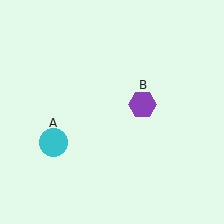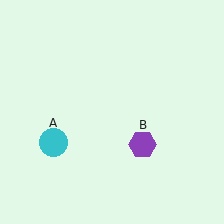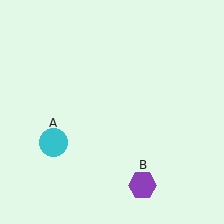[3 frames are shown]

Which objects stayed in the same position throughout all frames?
Cyan circle (object A) remained stationary.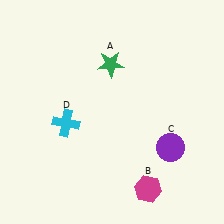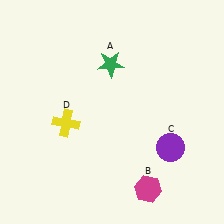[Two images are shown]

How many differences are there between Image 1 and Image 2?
There is 1 difference between the two images.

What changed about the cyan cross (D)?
In Image 1, D is cyan. In Image 2, it changed to yellow.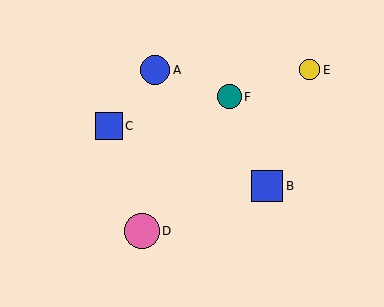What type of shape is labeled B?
Shape B is a blue square.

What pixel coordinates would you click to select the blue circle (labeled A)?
Click at (155, 70) to select the blue circle A.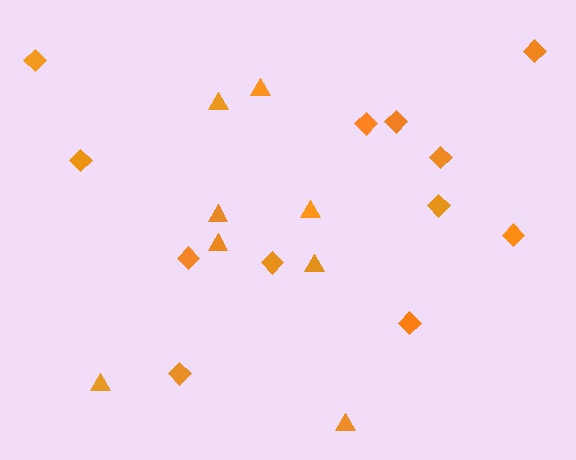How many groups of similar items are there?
There are 2 groups: one group of triangles (8) and one group of diamonds (12).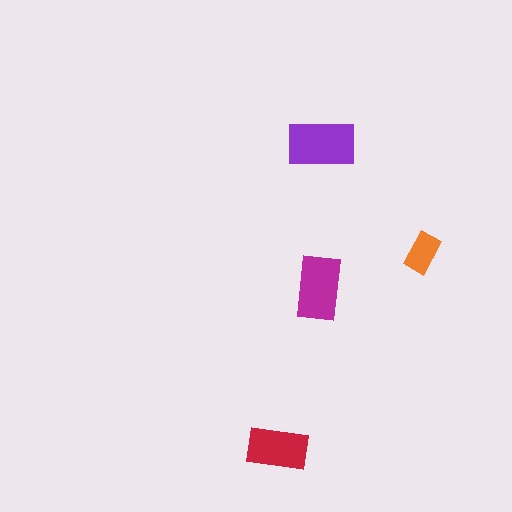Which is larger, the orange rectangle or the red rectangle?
The red one.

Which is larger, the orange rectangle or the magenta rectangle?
The magenta one.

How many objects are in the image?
There are 4 objects in the image.